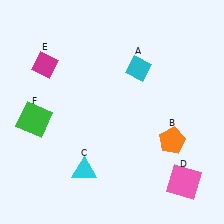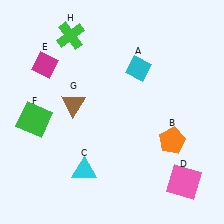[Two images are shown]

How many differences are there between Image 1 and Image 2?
There are 2 differences between the two images.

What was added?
A brown triangle (G), a green cross (H) were added in Image 2.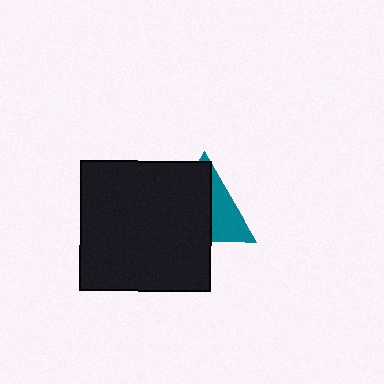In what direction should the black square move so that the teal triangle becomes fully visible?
The black square should move left. That is the shortest direction to clear the overlap and leave the teal triangle fully visible.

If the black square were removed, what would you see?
You would see the complete teal triangle.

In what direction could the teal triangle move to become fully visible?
The teal triangle could move right. That would shift it out from behind the black square entirely.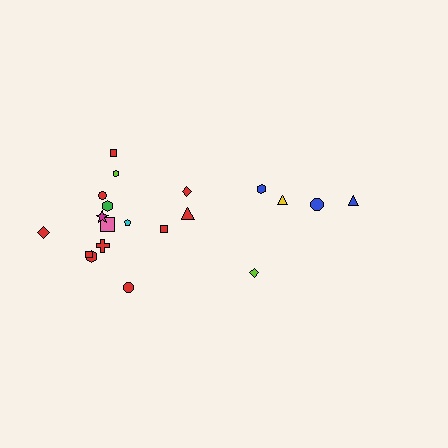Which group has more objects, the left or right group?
The left group.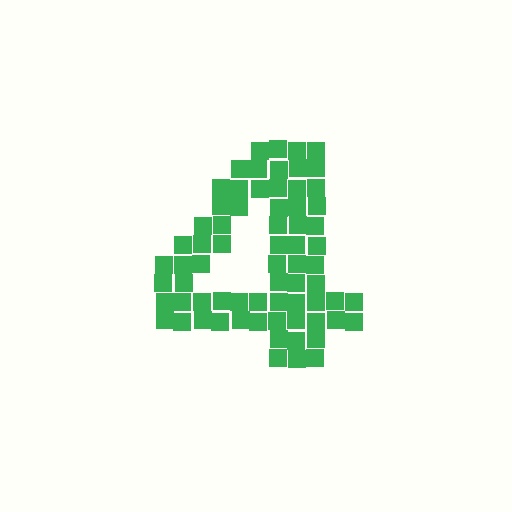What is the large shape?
The large shape is the digit 4.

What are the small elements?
The small elements are squares.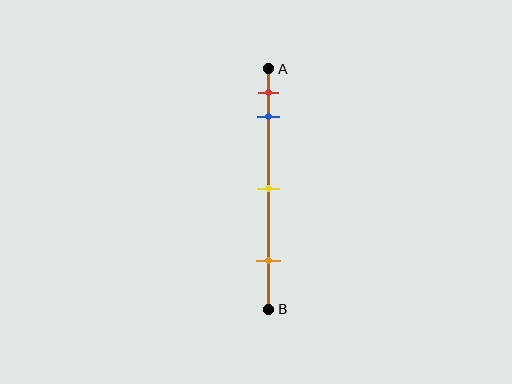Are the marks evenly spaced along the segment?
No, the marks are not evenly spaced.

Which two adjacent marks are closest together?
The red and blue marks are the closest adjacent pair.